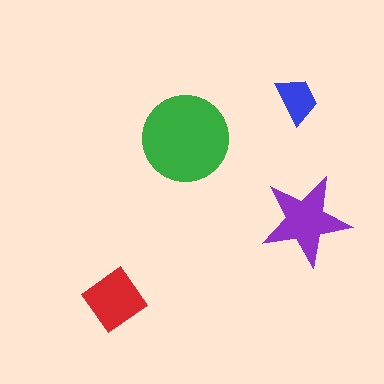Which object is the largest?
The green circle.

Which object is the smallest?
The blue trapezoid.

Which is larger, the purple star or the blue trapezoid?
The purple star.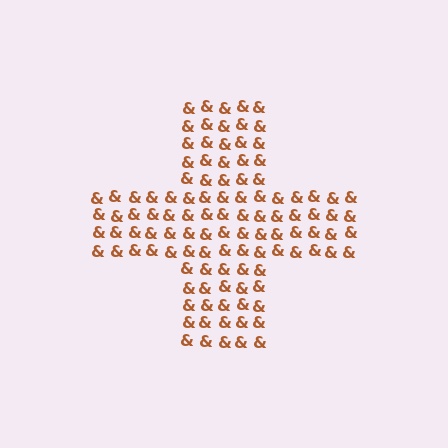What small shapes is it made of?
It is made of small ampersands.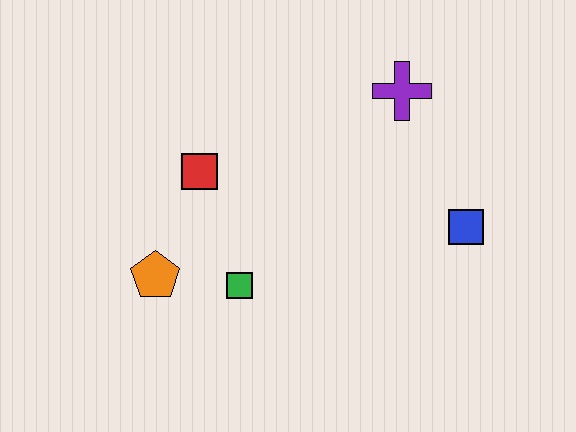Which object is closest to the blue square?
The purple cross is closest to the blue square.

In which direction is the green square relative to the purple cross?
The green square is below the purple cross.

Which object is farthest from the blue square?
The orange pentagon is farthest from the blue square.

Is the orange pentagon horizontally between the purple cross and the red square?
No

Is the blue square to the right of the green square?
Yes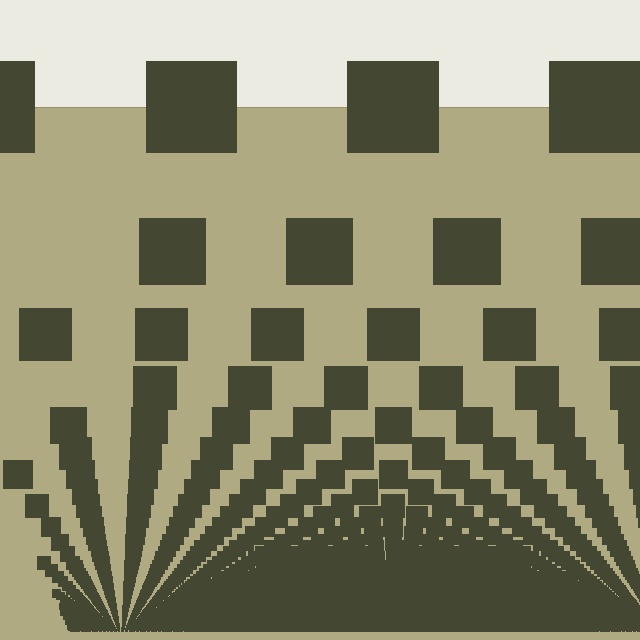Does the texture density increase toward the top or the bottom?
Density increases toward the bottom.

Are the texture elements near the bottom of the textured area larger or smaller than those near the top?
Smaller. The gradient is inverted — elements near the bottom are smaller and denser.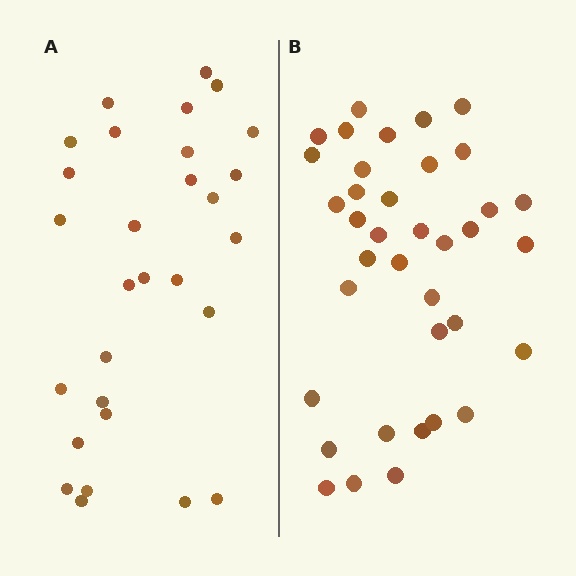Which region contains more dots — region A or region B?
Region B (the right region) has more dots.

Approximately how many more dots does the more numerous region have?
Region B has roughly 8 or so more dots than region A.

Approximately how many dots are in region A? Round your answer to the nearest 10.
About 30 dots. (The exact count is 29, which rounds to 30.)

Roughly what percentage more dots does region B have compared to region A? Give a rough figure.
About 30% more.